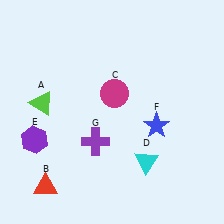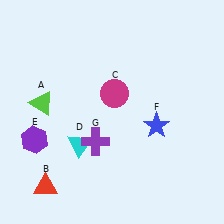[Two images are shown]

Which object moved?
The cyan triangle (D) moved left.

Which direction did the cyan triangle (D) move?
The cyan triangle (D) moved left.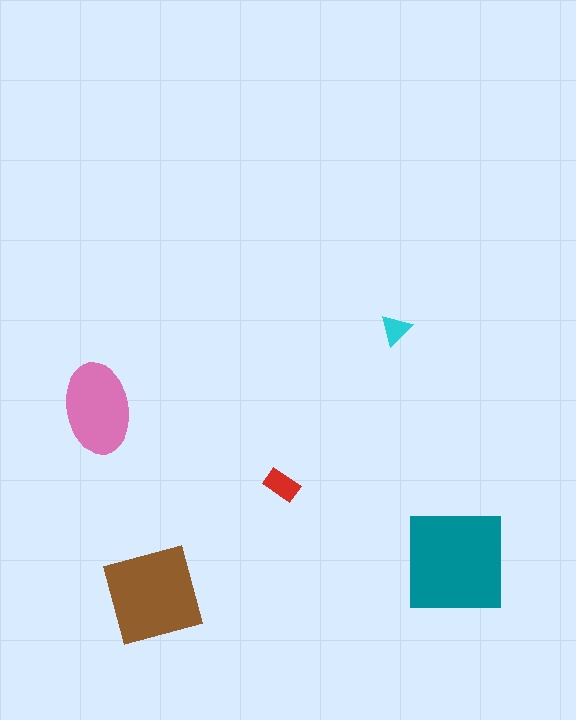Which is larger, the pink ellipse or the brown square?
The brown square.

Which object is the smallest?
The cyan triangle.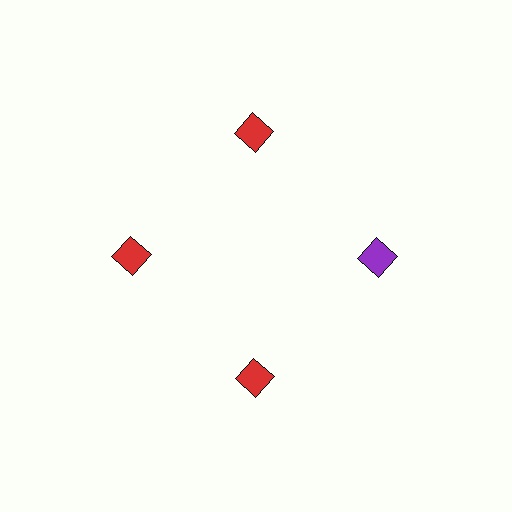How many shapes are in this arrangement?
There are 4 shapes arranged in a ring pattern.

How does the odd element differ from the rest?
It has a different color: purple instead of red.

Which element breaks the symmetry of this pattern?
The purple diamond at roughly the 3 o'clock position breaks the symmetry. All other shapes are red diamonds.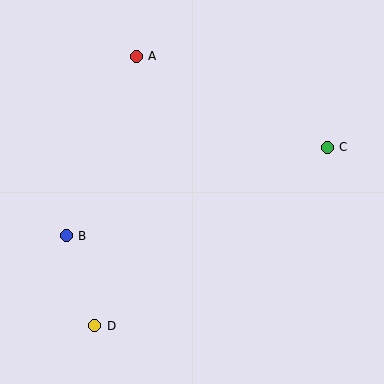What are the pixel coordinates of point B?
Point B is at (66, 235).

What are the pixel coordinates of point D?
Point D is at (95, 326).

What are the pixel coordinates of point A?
Point A is at (136, 56).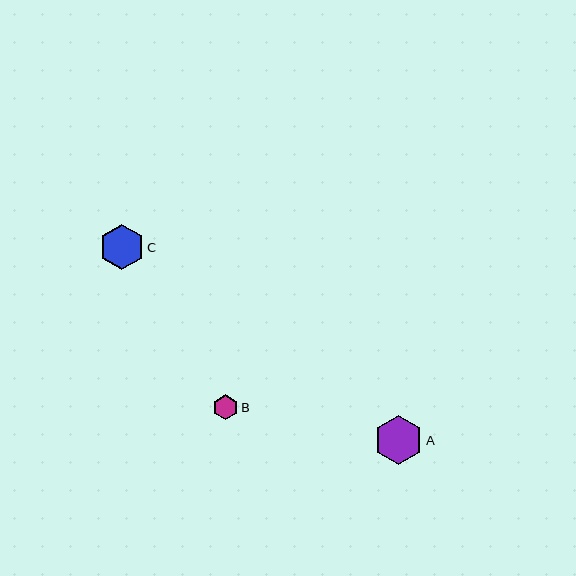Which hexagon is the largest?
Hexagon A is the largest with a size of approximately 49 pixels.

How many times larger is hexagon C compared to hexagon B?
Hexagon C is approximately 1.8 times the size of hexagon B.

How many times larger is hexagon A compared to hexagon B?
Hexagon A is approximately 2.0 times the size of hexagon B.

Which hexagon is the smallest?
Hexagon B is the smallest with a size of approximately 25 pixels.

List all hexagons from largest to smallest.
From largest to smallest: A, C, B.